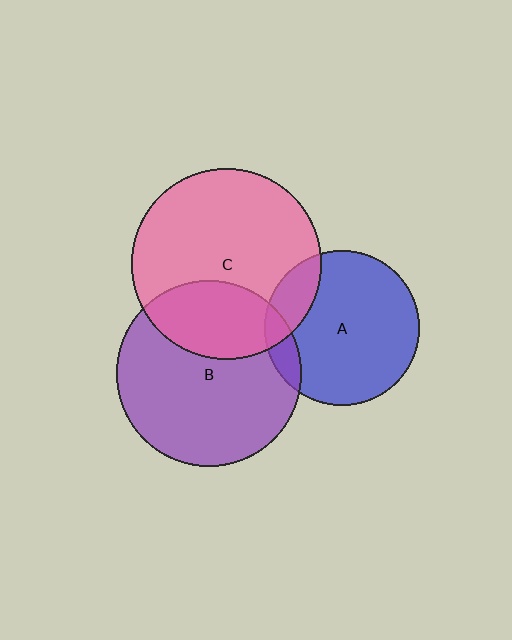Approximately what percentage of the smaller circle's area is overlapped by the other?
Approximately 15%.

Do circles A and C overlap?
Yes.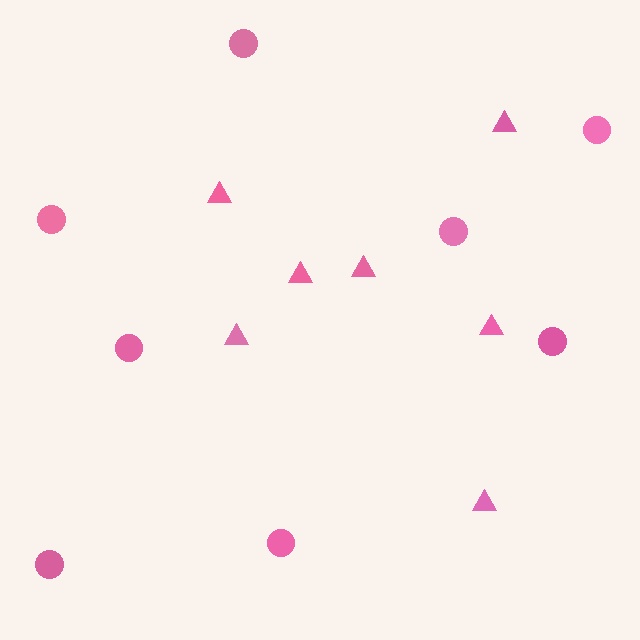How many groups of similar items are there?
There are 2 groups: one group of circles (8) and one group of triangles (7).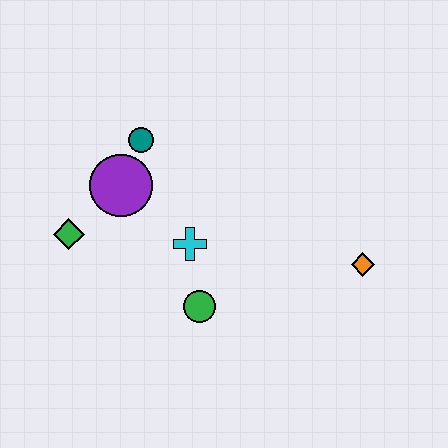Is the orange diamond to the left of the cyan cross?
No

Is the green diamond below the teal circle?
Yes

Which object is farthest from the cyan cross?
The orange diamond is farthest from the cyan cross.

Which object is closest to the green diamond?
The purple circle is closest to the green diamond.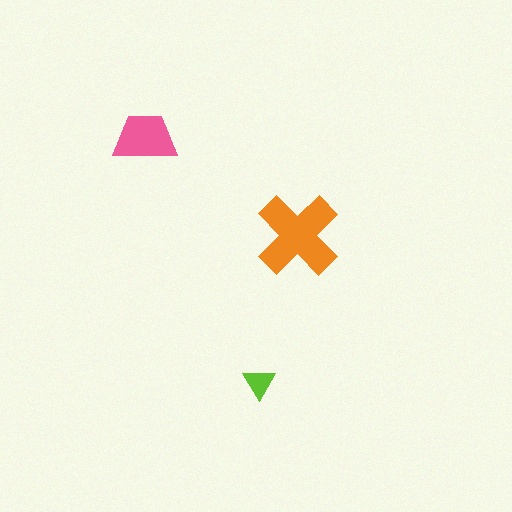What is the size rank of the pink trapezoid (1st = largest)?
2nd.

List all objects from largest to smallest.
The orange cross, the pink trapezoid, the lime triangle.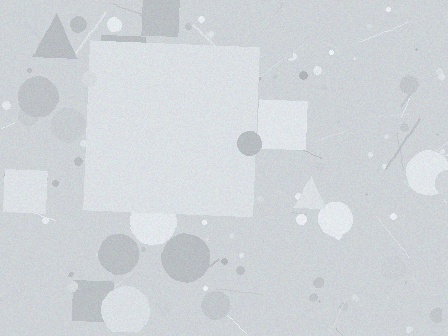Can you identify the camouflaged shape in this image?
The camouflaged shape is a square.